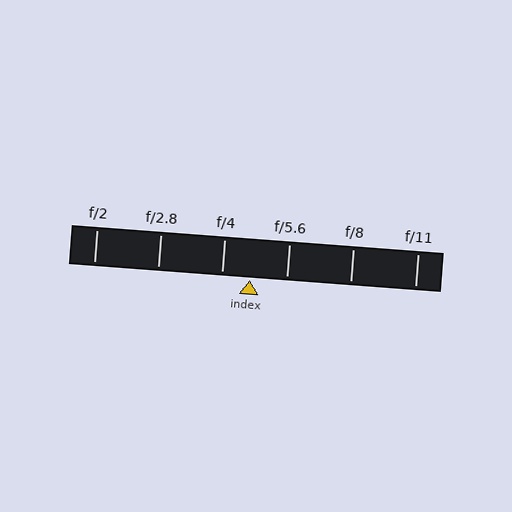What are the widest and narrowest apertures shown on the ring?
The widest aperture shown is f/2 and the narrowest is f/11.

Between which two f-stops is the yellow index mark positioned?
The index mark is between f/4 and f/5.6.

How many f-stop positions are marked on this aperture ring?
There are 6 f-stop positions marked.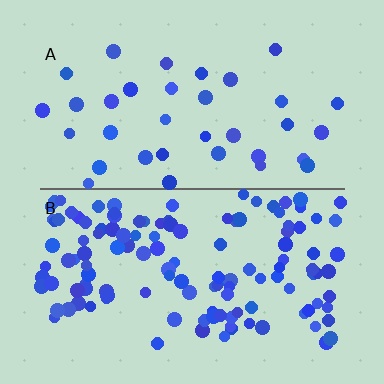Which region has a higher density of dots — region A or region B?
B (the bottom).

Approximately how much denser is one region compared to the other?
Approximately 3.7× — region B over region A.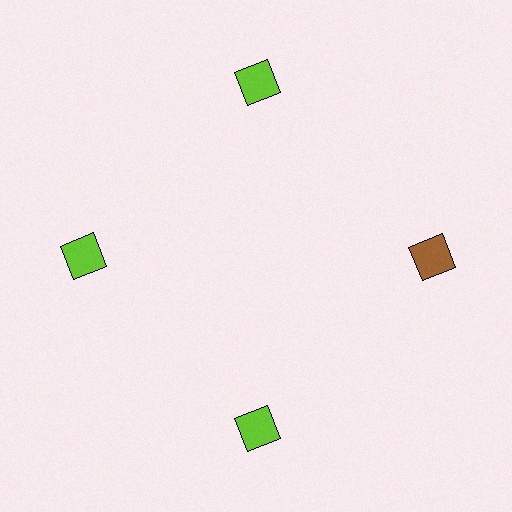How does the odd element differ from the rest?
It has a different color: brown instead of lime.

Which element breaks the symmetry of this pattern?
The brown square at roughly the 3 o'clock position breaks the symmetry. All other shapes are lime squares.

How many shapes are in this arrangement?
There are 4 shapes arranged in a ring pattern.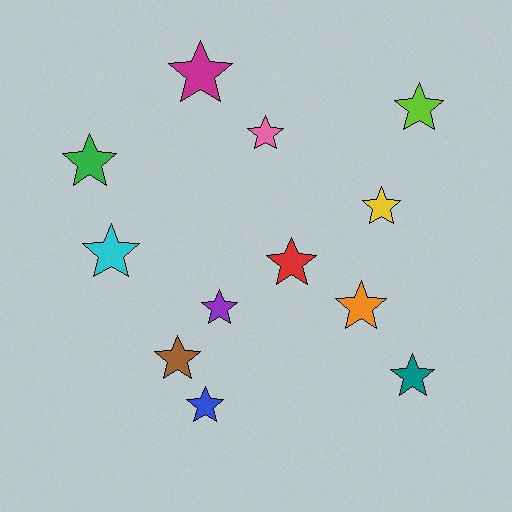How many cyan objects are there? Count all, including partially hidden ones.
There is 1 cyan object.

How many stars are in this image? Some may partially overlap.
There are 12 stars.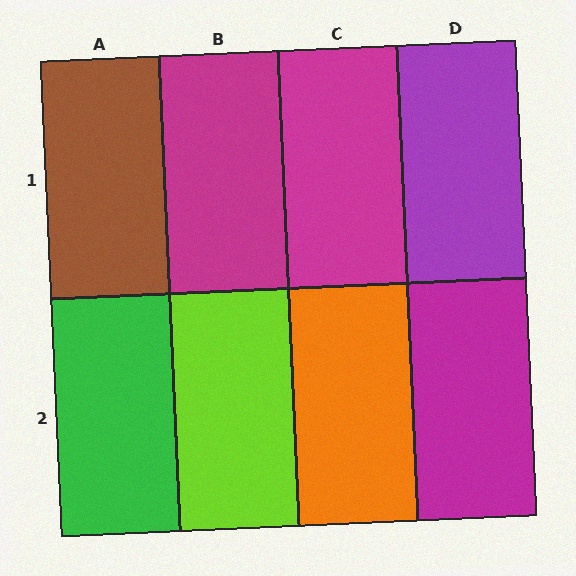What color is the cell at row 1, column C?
Magenta.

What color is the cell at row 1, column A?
Brown.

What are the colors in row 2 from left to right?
Green, lime, orange, magenta.